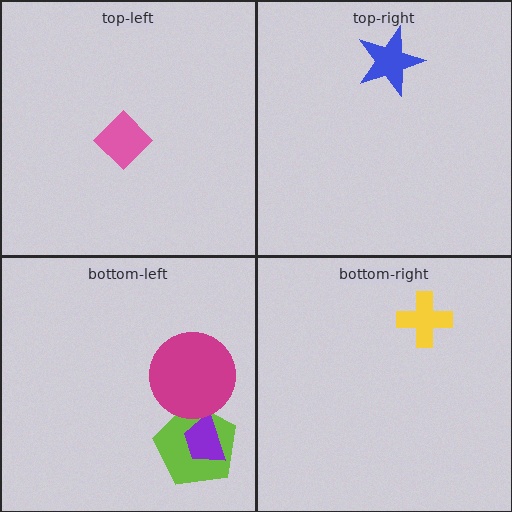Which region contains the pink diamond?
The top-left region.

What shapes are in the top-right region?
The blue star.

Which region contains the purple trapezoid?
The bottom-left region.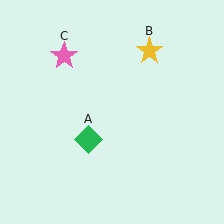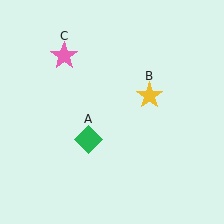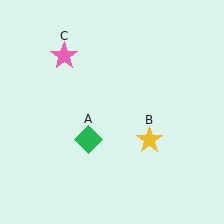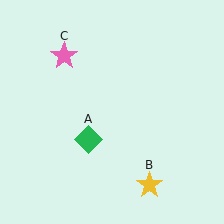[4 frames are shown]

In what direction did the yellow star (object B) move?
The yellow star (object B) moved down.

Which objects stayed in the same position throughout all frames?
Green diamond (object A) and pink star (object C) remained stationary.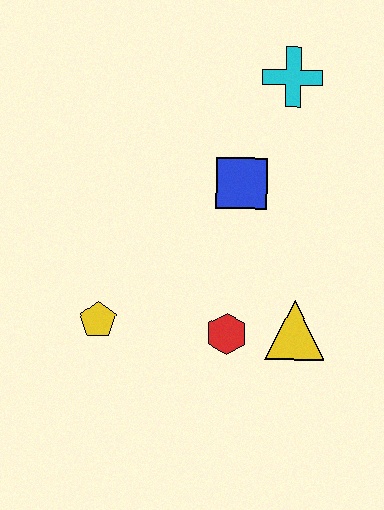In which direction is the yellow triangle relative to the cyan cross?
The yellow triangle is below the cyan cross.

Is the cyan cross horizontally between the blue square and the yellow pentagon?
No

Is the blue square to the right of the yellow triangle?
No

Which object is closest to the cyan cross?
The blue square is closest to the cyan cross.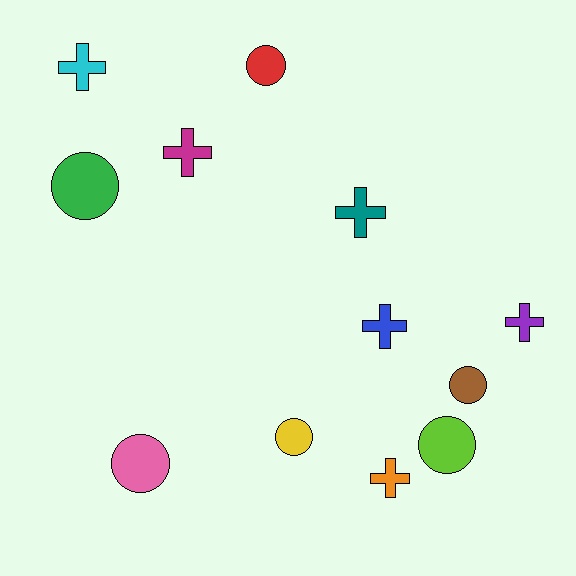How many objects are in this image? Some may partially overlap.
There are 12 objects.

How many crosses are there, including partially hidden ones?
There are 6 crosses.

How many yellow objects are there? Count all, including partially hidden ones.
There is 1 yellow object.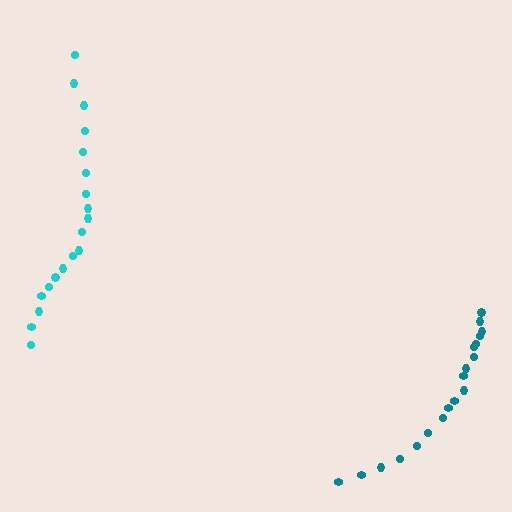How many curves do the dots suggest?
There are 2 distinct paths.